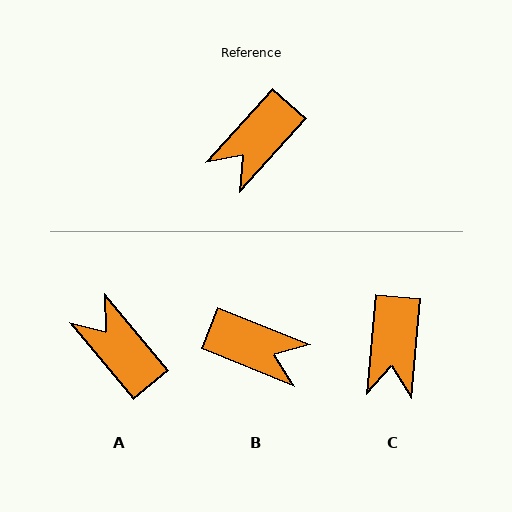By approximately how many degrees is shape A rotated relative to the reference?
Approximately 98 degrees clockwise.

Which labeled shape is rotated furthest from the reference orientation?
B, about 110 degrees away.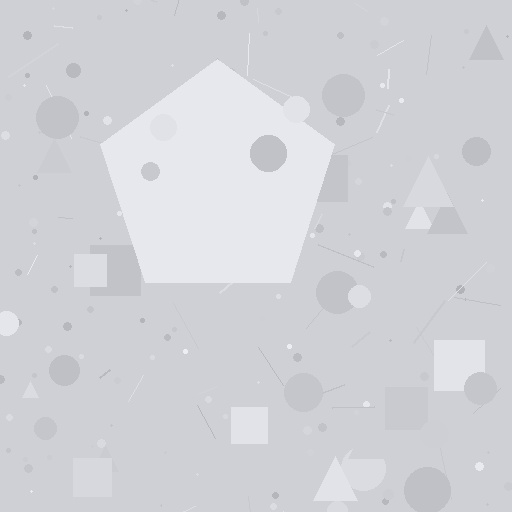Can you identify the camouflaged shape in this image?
The camouflaged shape is a pentagon.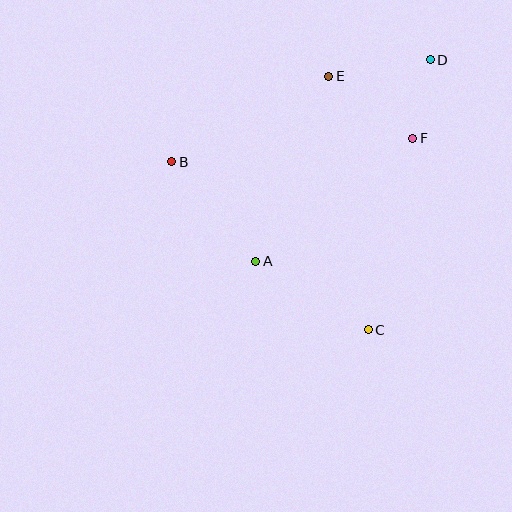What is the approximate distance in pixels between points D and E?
The distance between D and E is approximately 103 pixels.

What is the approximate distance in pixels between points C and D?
The distance between C and D is approximately 277 pixels.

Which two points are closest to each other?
Points D and F are closest to each other.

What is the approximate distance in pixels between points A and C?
The distance between A and C is approximately 132 pixels.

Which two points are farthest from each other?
Points B and D are farthest from each other.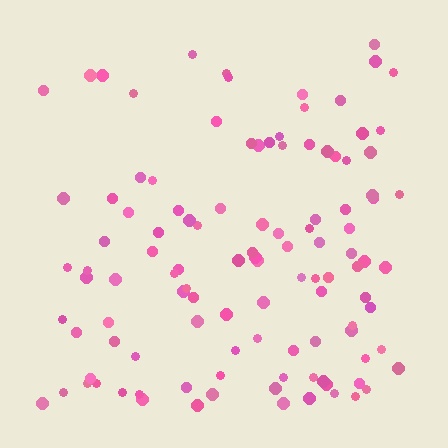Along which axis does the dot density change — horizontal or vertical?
Vertical.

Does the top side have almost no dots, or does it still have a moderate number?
Still a moderate number, just noticeably fewer than the bottom.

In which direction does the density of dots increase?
From top to bottom, with the bottom side densest.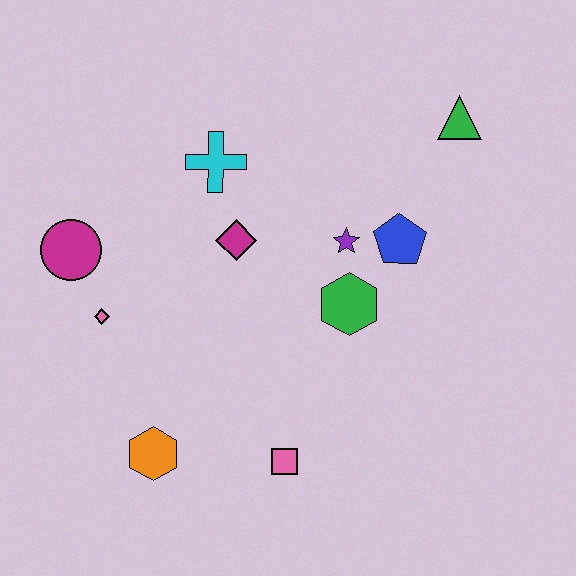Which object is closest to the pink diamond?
The magenta circle is closest to the pink diamond.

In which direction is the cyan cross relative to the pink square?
The cyan cross is above the pink square.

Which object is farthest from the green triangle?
The orange hexagon is farthest from the green triangle.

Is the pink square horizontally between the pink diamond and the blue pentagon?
Yes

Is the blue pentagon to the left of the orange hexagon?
No